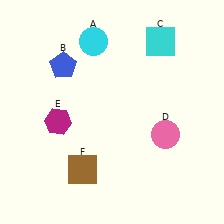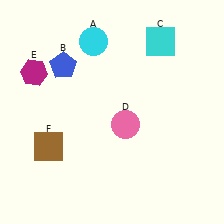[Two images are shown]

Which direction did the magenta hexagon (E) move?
The magenta hexagon (E) moved up.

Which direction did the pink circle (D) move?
The pink circle (D) moved left.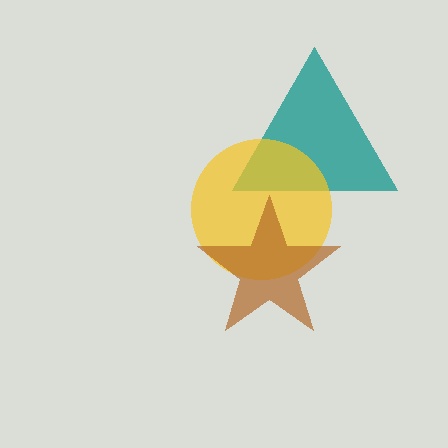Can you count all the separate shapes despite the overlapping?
Yes, there are 3 separate shapes.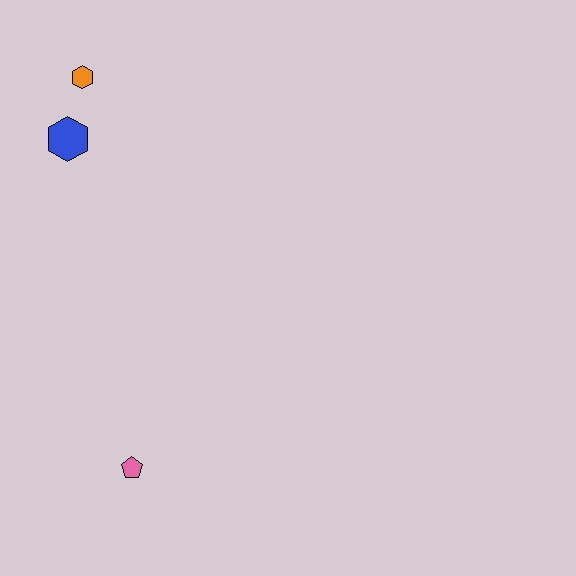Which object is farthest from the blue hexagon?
The pink pentagon is farthest from the blue hexagon.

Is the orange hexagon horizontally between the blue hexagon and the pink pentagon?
Yes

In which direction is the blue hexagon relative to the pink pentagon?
The blue hexagon is above the pink pentagon.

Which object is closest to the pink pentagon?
The blue hexagon is closest to the pink pentagon.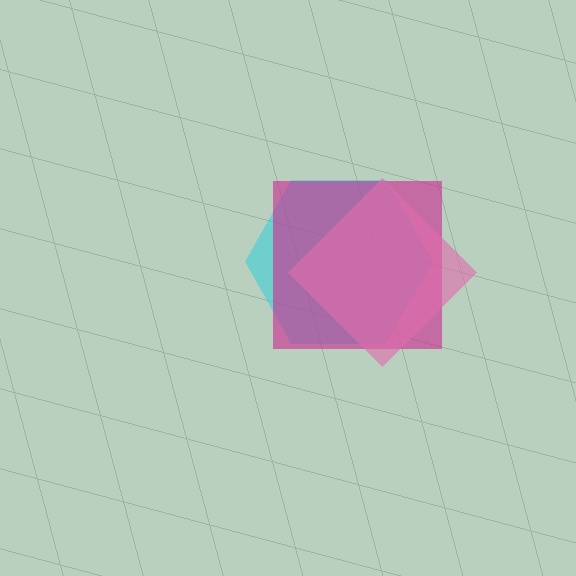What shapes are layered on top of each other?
The layered shapes are: a cyan hexagon, a magenta square, a pink diamond.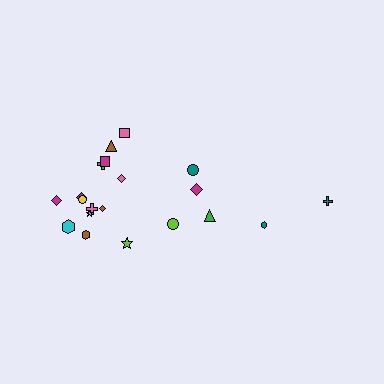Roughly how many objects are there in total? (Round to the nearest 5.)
Roughly 20 objects in total.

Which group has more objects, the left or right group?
The left group.